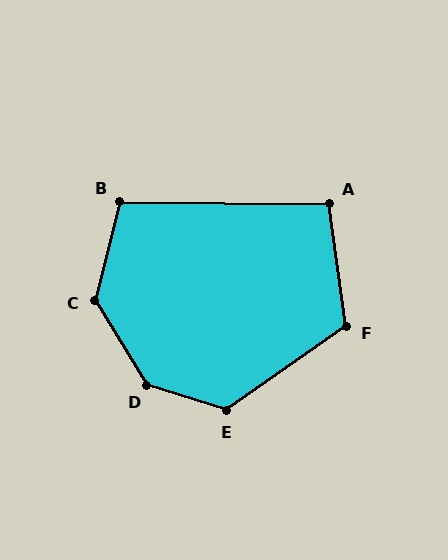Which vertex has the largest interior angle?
D, at approximately 139 degrees.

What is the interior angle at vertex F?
Approximately 118 degrees (obtuse).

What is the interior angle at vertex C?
Approximately 135 degrees (obtuse).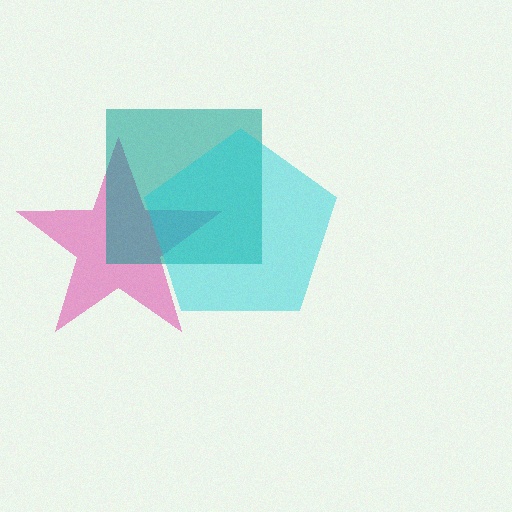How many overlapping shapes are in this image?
There are 3 overlapping shapes in the image.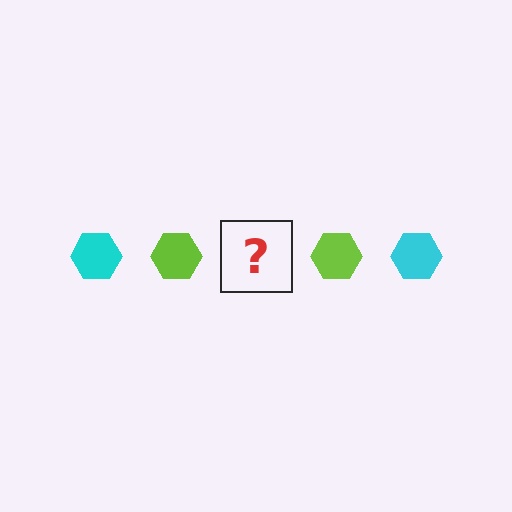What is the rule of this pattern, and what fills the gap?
The rule is that the pattern cycles through cyan, lime hexagons. The gap should be filled with a cyan hexagon.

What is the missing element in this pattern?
The missing element is a cyan hexagon.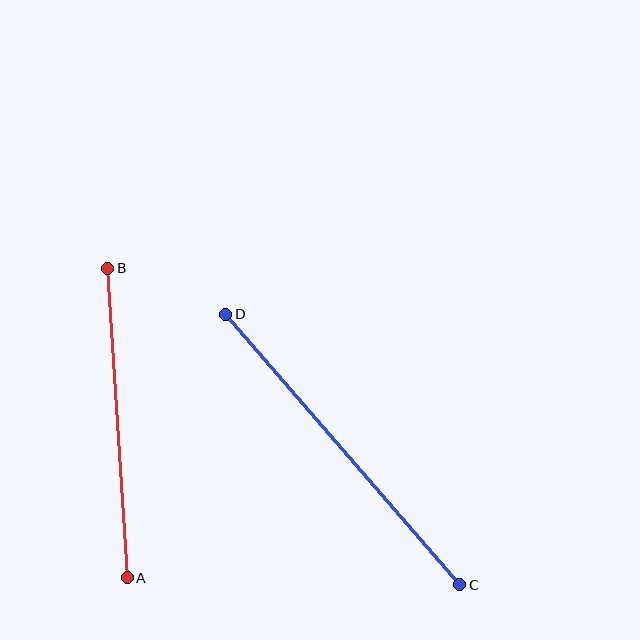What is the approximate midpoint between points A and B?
The midpoint is at approximately (118, 423) pixels.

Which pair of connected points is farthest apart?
Points C and D are farthest apart.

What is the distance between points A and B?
The distance is approximately 310 pixels.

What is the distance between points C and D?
The distance is approximately 358 pixels.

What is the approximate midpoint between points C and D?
The midpoint is at approximately (343, 449) pixels.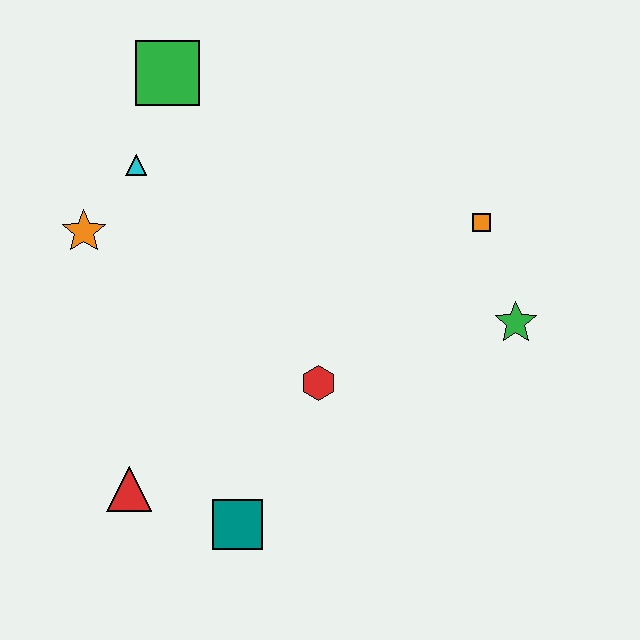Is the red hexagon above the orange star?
No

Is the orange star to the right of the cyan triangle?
No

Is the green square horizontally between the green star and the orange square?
No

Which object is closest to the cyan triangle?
The orange star is closest to the cyan triangle.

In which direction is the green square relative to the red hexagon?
The green square is above the red hexagon.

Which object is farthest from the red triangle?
The orange square is farthest from the red triangle.